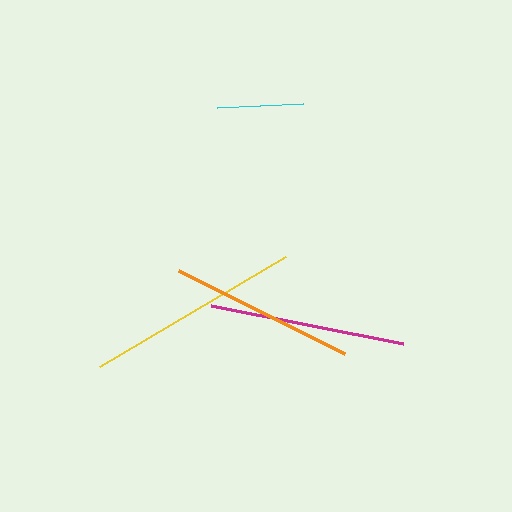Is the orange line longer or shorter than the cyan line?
The orange line is longer than the cyan line.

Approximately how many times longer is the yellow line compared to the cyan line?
The yellow line is approximately 2.5 times the length of the cyan line.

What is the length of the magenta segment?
The magenta segment is approximately 196 pixels long.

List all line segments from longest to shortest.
From longest to shortest: yellow, magenta, orange, cyan.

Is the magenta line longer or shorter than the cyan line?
The magenta line is longer than the cyan line.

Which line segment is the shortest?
The cyan line is the shortest at approximately 86 pixels.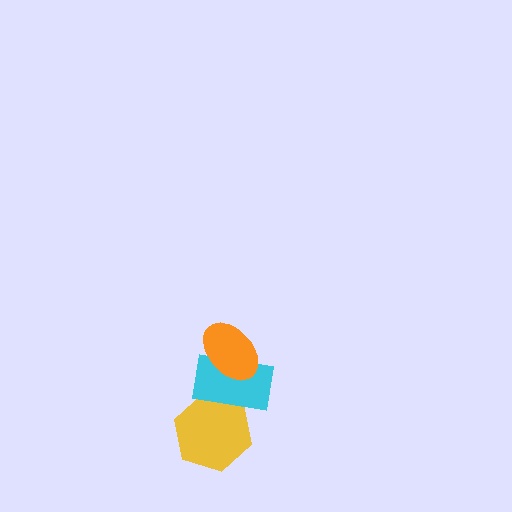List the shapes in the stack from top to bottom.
From top to bottom: the orange ellipse, the cyan rectangle, the yellow hexagon.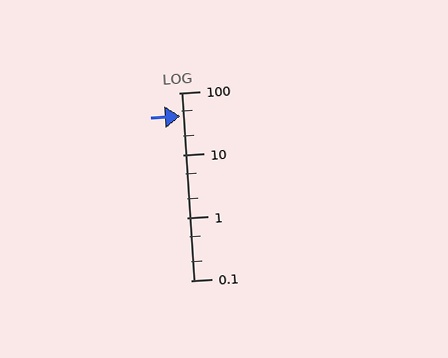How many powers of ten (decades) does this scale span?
The scale spans 3 decades, from 0.1 to 100.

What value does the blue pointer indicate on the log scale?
The pointer indicates approximately 42.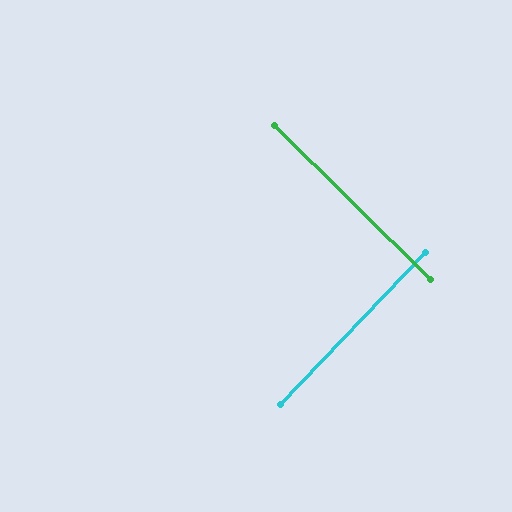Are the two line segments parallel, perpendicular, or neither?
Perpendicular — they meet at approximately 89°.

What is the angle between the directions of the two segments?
Approximately 89 degrees.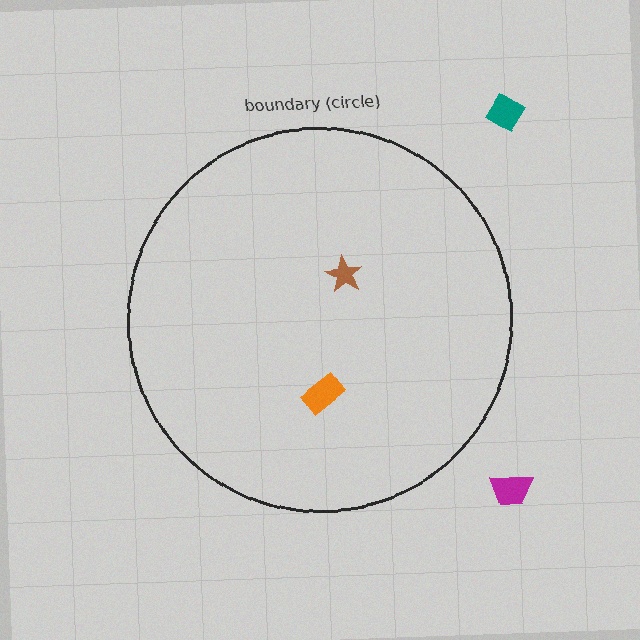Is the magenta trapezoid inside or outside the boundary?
Outside.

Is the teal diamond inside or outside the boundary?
Outside.